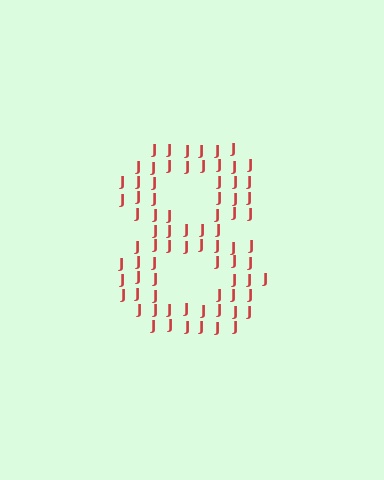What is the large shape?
The large shape is the digit 8.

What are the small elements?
The small elements are letter J's.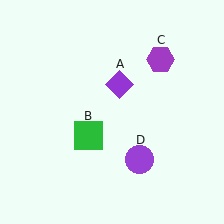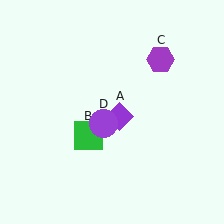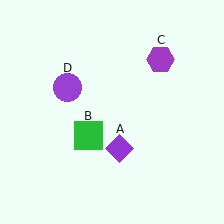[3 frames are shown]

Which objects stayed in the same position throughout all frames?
Green square (object B) and purple hexagon (object C) remained stationary.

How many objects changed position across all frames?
2 objects changed position: purple diamond (object A), purple circle (object D).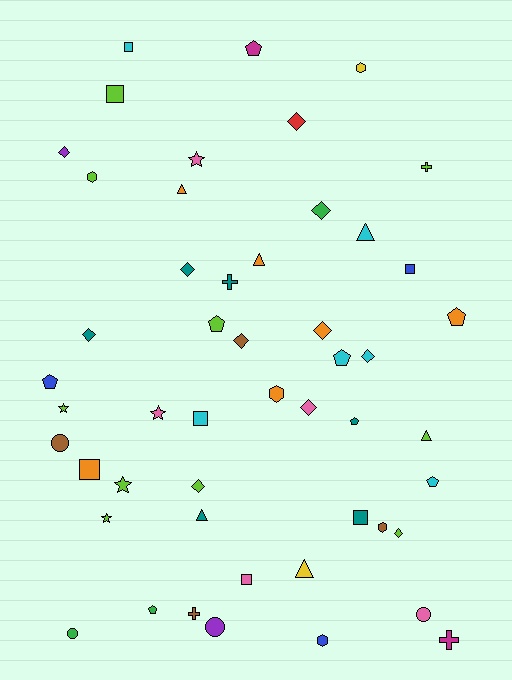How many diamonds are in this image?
There are 11 diamonds.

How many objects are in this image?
There are 50 objects.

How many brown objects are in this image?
There are 4 brown objects.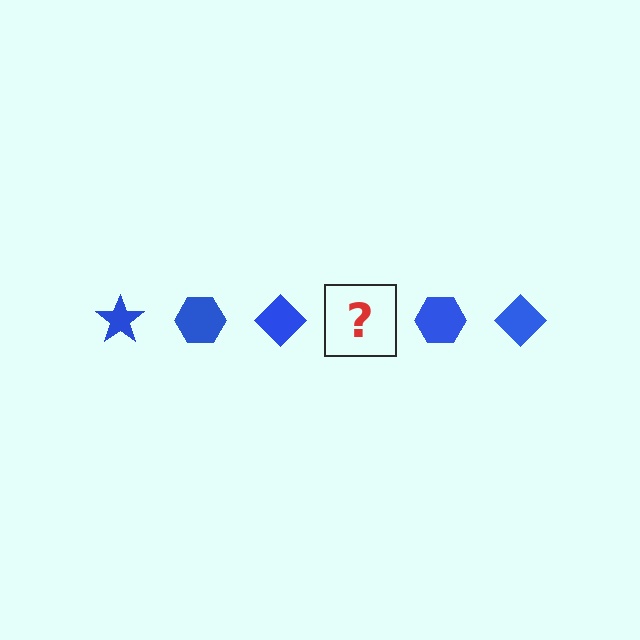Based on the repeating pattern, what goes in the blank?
The blank should be a blue star.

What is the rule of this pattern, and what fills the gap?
The rule is that the pattern cycles through star, hexagon, diamond shapes in blue. The gap should be filled with a blue star.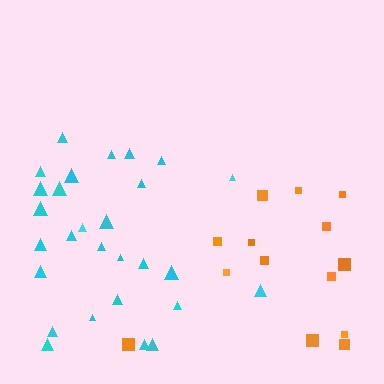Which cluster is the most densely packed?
Cyan.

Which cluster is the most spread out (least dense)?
Orange.